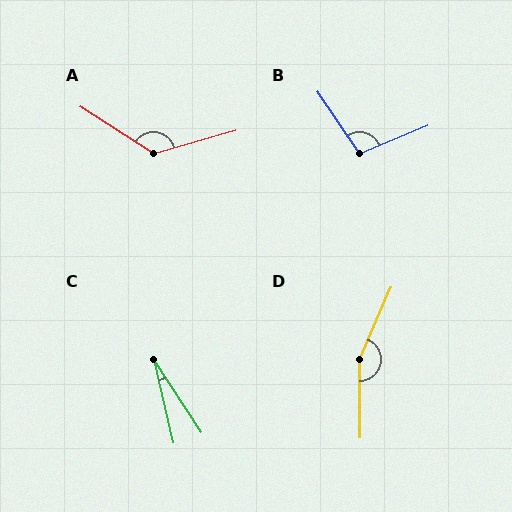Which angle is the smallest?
C, at approximately 20 degrees.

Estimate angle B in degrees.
Approximately 101 degrees.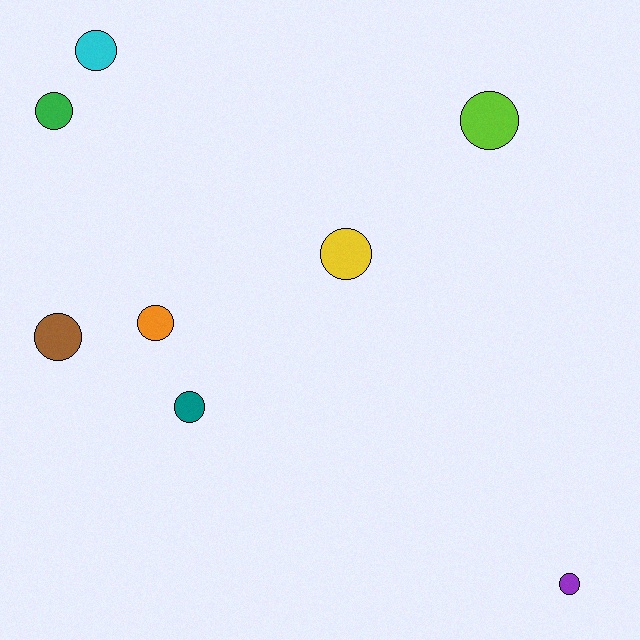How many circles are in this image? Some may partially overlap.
There are 8 circles.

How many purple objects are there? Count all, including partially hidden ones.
There is 1 purple object.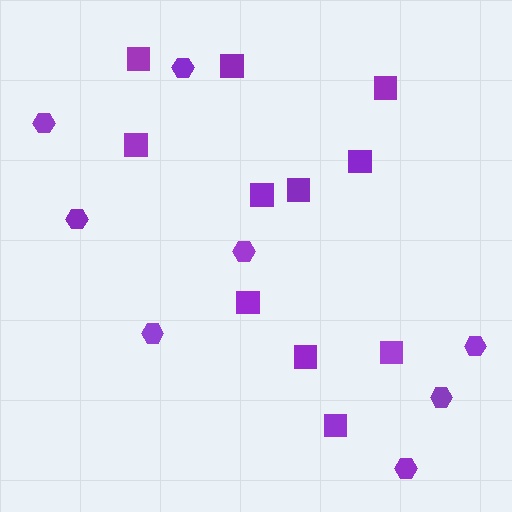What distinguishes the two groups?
There are 2 groups: one group of hexagons (8) and one group of squares (11).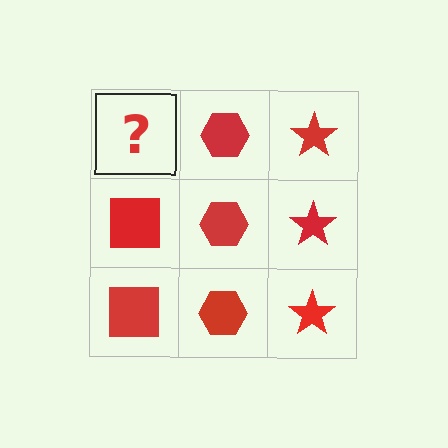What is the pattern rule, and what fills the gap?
The rule is that each column has a consistent shape. The gap should be filled with a red square.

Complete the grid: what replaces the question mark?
The question mark should be replaced with a red square.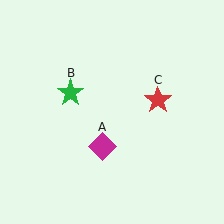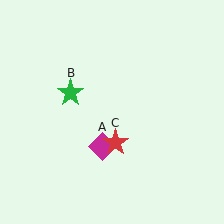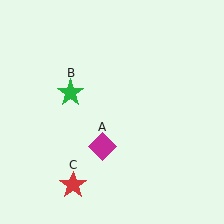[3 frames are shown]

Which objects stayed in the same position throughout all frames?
Magenta diamond (object A) and green star (object B) remained stationary.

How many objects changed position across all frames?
1 object changed position: red star (object C).